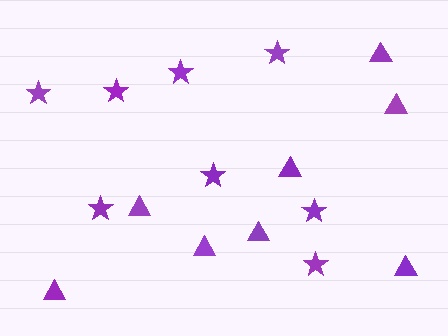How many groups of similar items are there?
There are 2 groups: one group of stars (8) and one group of triangles (8).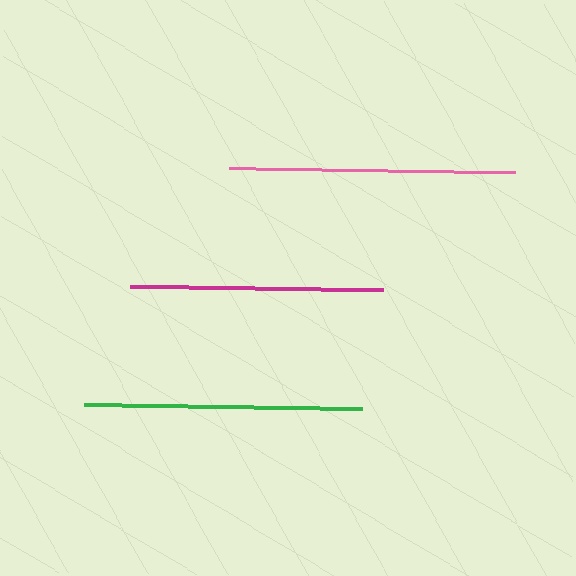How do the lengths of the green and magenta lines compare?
The green and magenta lines are approximately the same length.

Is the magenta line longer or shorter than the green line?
The green line is longer than the magenta line.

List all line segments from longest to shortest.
From longest to shortest: pink, green, magenta.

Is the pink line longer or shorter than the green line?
The pink line is longer than the green line.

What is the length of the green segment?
The green segment is approximately 277 pixels long.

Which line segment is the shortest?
The magenta line is the shortest at approximately 253 pixels.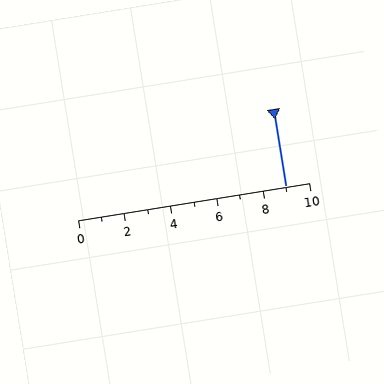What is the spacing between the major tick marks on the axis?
The major ticks are spaced 2 apart.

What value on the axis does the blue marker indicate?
The marker indicates approximately 9.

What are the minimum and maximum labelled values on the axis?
The axis runs from 0 to 10.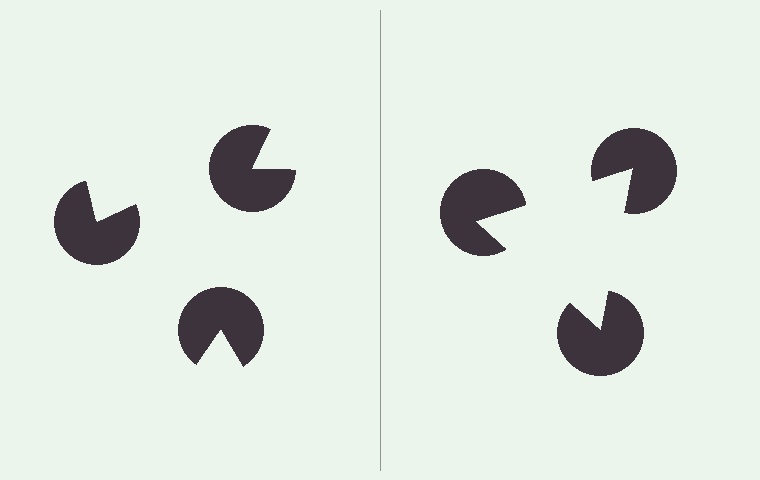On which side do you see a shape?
An illusory triangle appears on the right side. On the left side the wedge cuts are rotated, so no coherent shape forms.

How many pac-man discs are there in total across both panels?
6 — 3 on each side.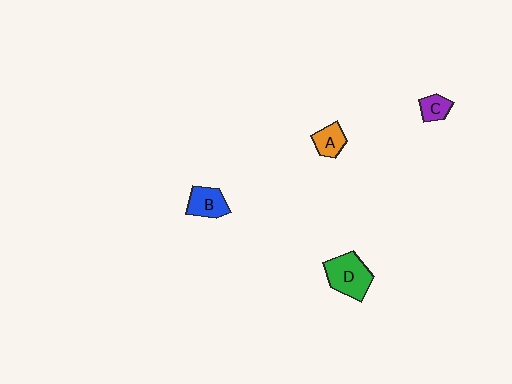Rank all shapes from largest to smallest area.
From largest to smallest: D (green), B (blue), A (orange), C (purple).